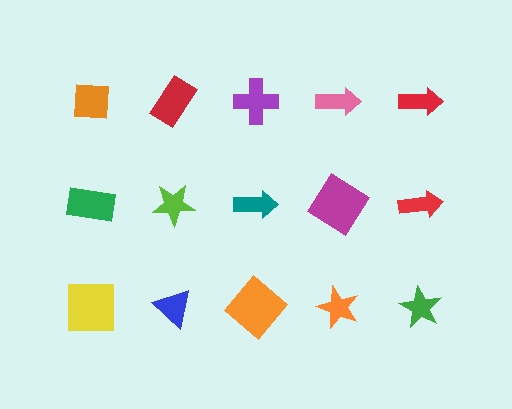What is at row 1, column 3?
A purple cross.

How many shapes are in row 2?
5 shapes.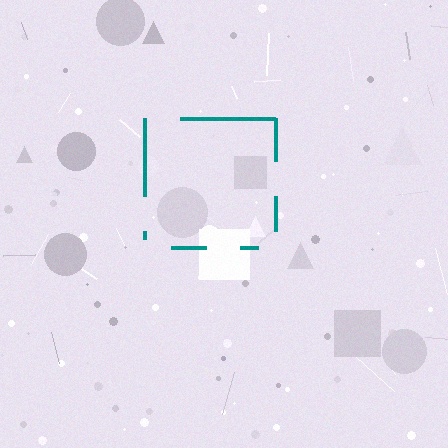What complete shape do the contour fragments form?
The contour fragments form a square.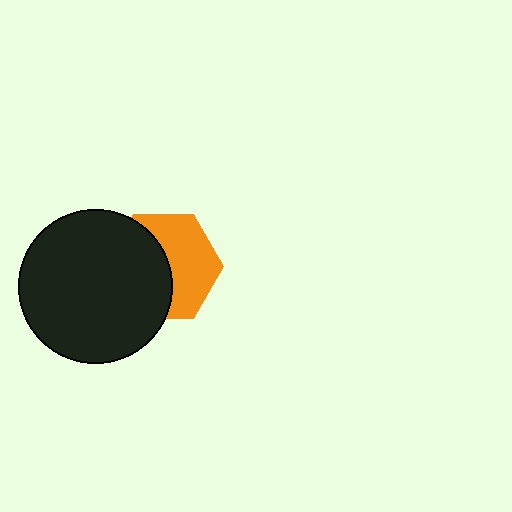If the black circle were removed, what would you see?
You would see the complete orange hexagon.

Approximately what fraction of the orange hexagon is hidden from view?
Roughly 49% of the orange hexagon is hidden behind the black circle.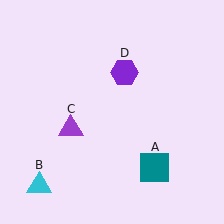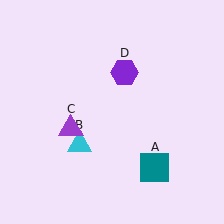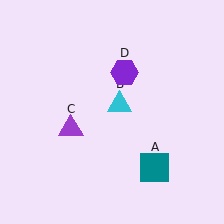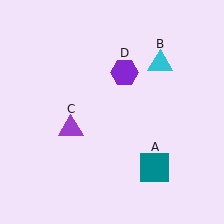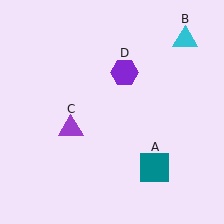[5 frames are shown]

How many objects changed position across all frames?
1 object changed position: cyan triangle (object B).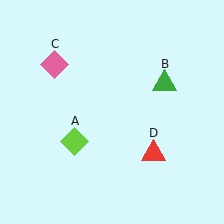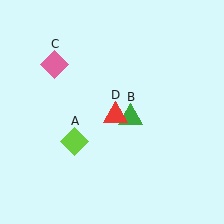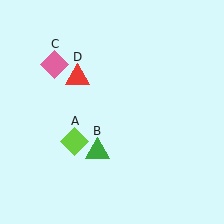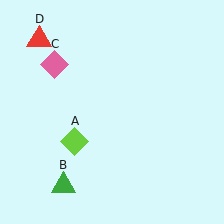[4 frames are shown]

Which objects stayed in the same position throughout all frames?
Lime diamond (object A) and pink diamond (object C) remained stationary.